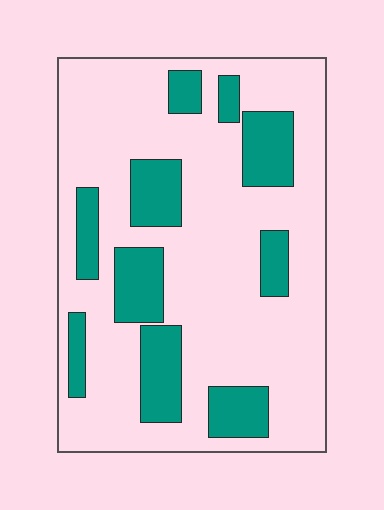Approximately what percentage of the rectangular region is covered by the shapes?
Approximately 25%.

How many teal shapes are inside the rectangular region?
10.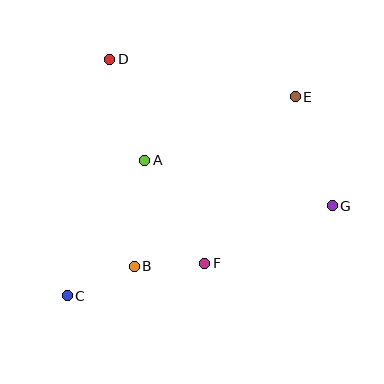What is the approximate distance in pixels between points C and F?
The distance between C and F is approximately 142 pixels.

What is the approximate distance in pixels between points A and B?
The distance between A and B is approximately 106 pixels.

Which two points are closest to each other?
Points B and F are closest to each other.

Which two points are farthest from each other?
Points C and E are farthest from each other.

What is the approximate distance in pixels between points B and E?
The distance between B and E is approximately 234 pixels.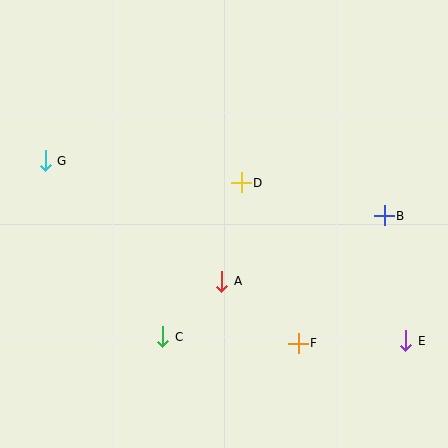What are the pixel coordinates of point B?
Point B is at (384, 216).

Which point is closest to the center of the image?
Point D at (241, 183) is closest to the center.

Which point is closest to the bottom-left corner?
Point C is closest to the bottom-left corner.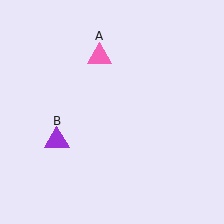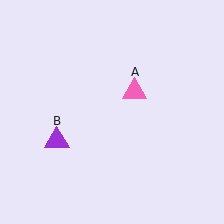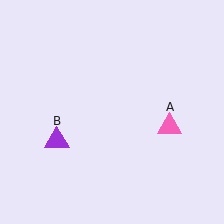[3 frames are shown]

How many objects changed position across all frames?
1 object changed position: pink triangle (object A).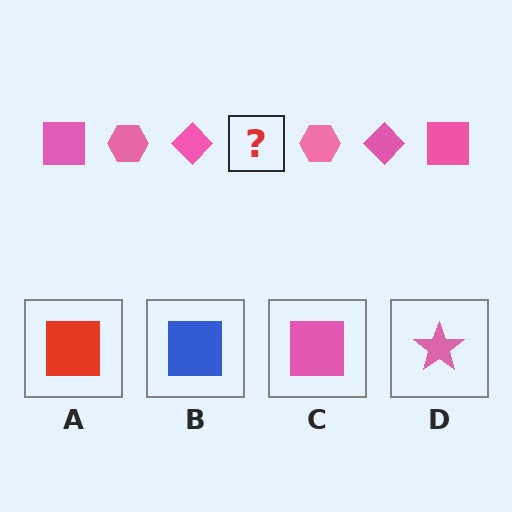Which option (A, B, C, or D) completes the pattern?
C.